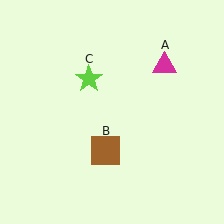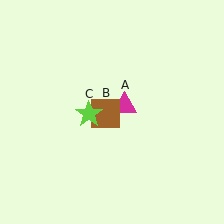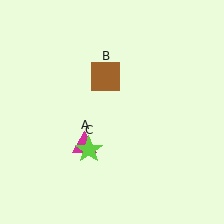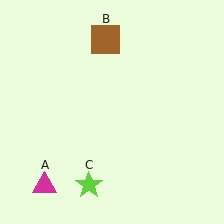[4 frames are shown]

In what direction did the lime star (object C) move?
The lime star (object C) moved down.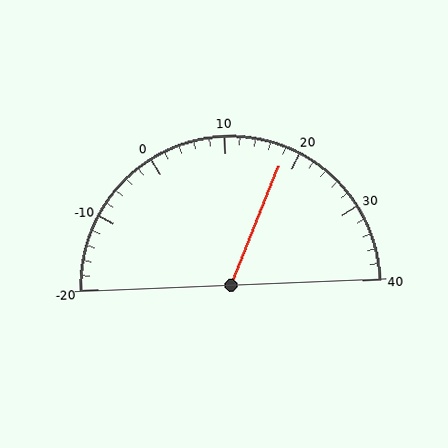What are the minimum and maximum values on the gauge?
The gauge ranges from -20 to 40.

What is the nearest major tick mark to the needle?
The nearest major tick mark is 20.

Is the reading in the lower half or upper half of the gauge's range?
The reading is in the upper half of the range (-20 to 40).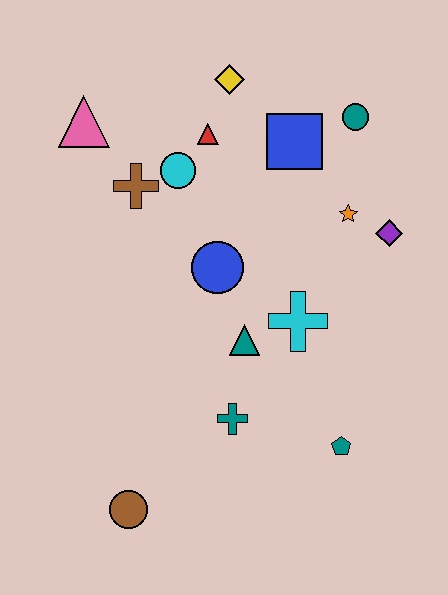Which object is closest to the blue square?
The teal circle is closest to the blue square.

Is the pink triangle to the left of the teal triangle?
Yes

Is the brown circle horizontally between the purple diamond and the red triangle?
No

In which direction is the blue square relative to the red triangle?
The blue square is to the right of the red triangle.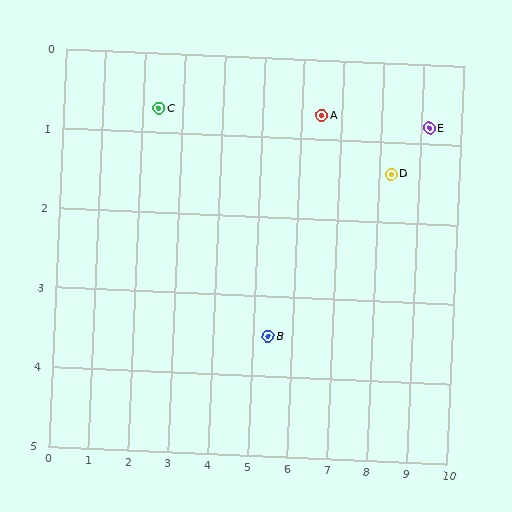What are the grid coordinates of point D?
Point D is at approximately (8.3, 1.4).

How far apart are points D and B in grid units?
Points D and B are about 3.6 grid units apart.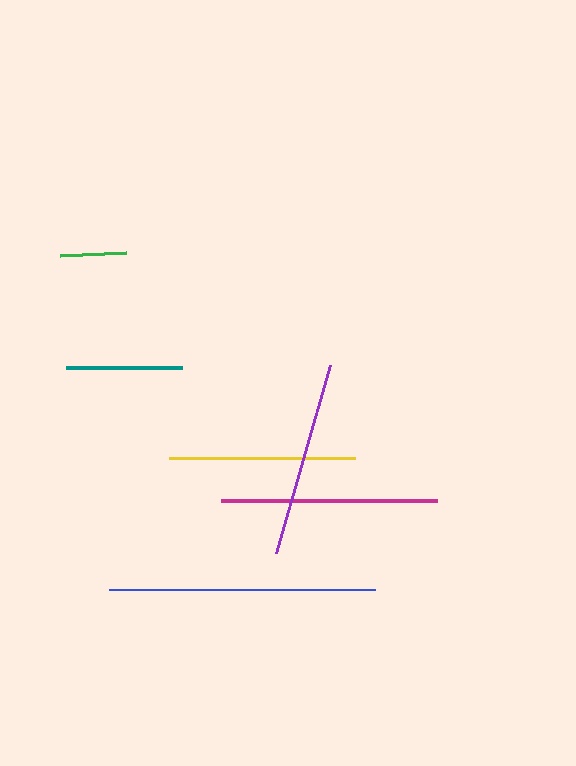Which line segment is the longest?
The blue line is the longest at approximately 266 pixels.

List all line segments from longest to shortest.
From longest to shortest: blue, magenta, purple, yellow, teal, green.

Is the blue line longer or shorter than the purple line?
The blue line is longer than the purple line.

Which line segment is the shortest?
The green line is the shortest at approximately 66 pixels.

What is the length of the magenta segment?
The magenta segment is approximately 216 pixels long.